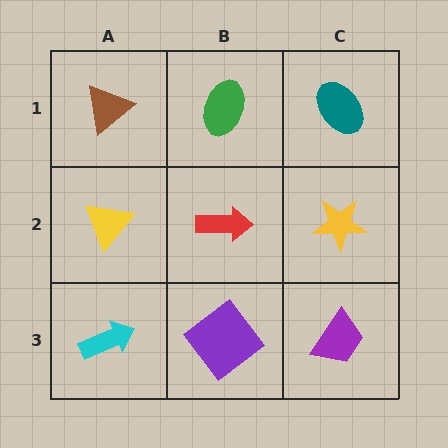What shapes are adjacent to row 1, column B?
A red arrow (row 2, column B), a brown triangle (row 1, column A), a teal ellipse (row 1, column C).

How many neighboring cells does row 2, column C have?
3.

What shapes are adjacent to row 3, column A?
A yellow triangle (row 2, column A), a purple diamond (row 3, column B).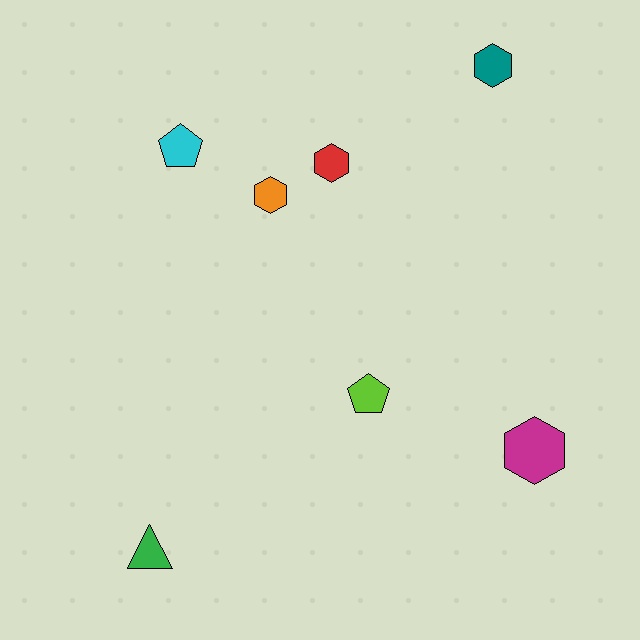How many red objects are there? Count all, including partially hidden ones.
There is 1 red object.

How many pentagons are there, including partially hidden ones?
There are 2 pentagons.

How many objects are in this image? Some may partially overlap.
There are 7 objects.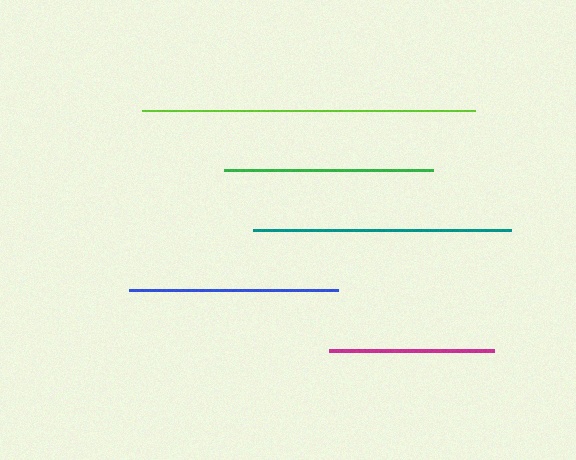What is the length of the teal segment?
The teal segment is approximately 258 pixels long.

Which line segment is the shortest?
The magenta line is the shortest at approximately 165 pixels.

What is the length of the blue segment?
The blue segment is approximately 209 pixels long.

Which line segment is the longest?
The lime line is the longest at approximately 332 pixels.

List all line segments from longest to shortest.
From longest to shortest: lime, teal, blue, green, magenta.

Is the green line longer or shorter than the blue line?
The blue line is longer than the green line.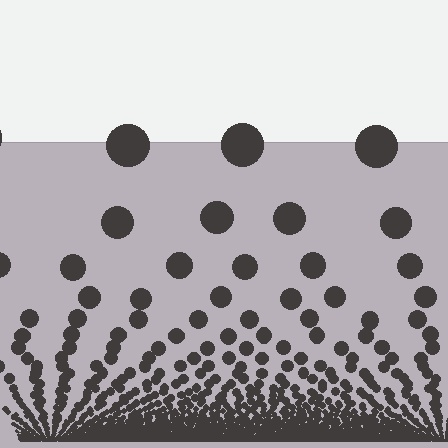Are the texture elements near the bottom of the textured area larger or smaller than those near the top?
Smaller. The gradient is inverted — elements near the bottom are smaller and denser.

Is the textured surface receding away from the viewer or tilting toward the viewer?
The surface appears to tilt toward the viewer. Texture elements get larger and sparser toward the top.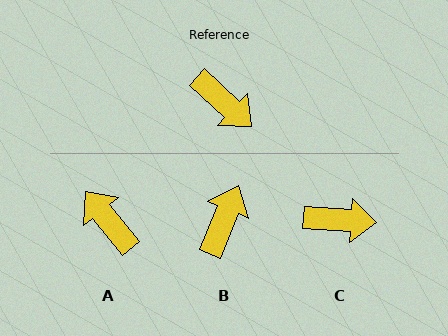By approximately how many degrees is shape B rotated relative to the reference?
Approximately 110 degrees counter-clockwise.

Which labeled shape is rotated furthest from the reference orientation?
A, about 171 degrees away.